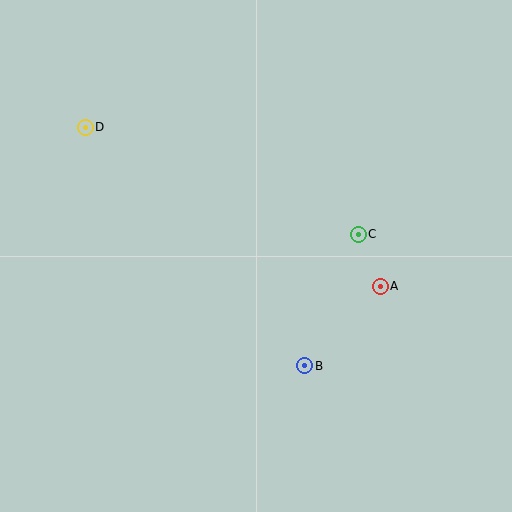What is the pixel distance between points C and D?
The distance between C and D is 293 pixels.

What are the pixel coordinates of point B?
Point B is at (304, 366).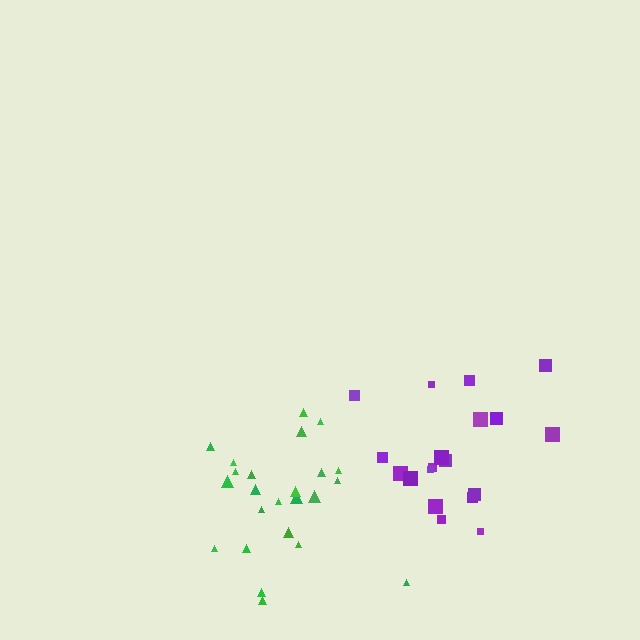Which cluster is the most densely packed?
Purple.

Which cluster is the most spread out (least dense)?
Green.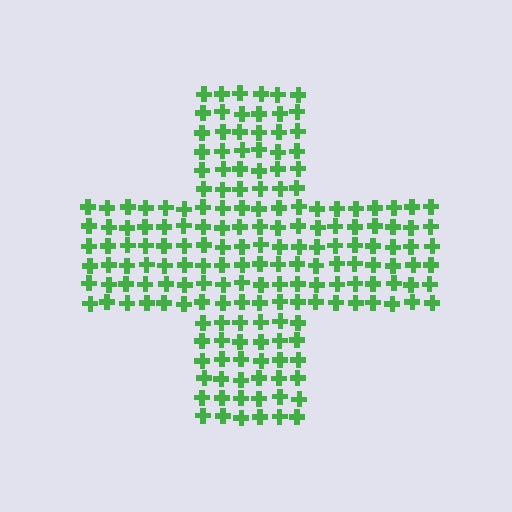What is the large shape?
The large shape is a cross.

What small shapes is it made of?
It is made of small crosses.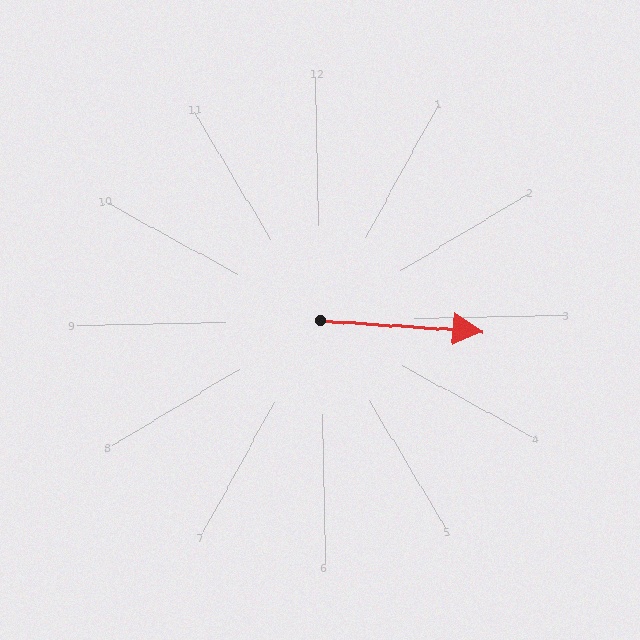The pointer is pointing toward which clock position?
Roughly 3 o'clock.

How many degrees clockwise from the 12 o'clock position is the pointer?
Approximately 95 degrees.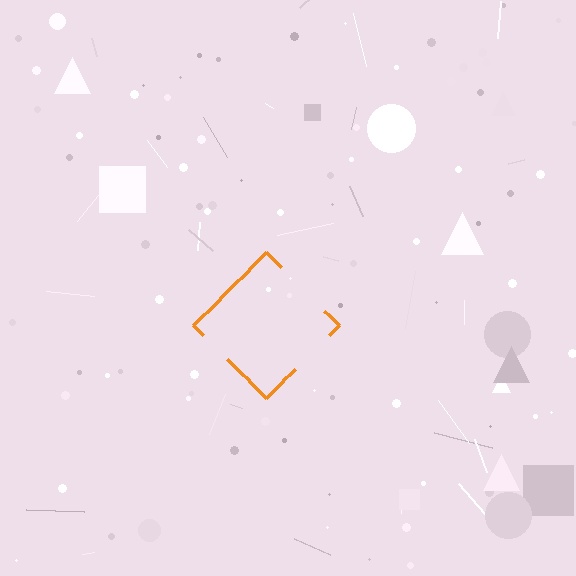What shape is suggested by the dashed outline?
The dashed outline suggests a diamond.